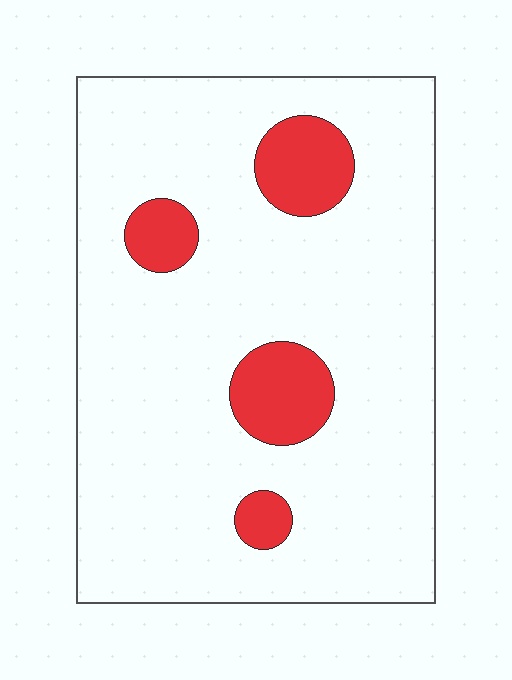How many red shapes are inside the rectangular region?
4.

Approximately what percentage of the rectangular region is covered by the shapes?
Approximately 15%.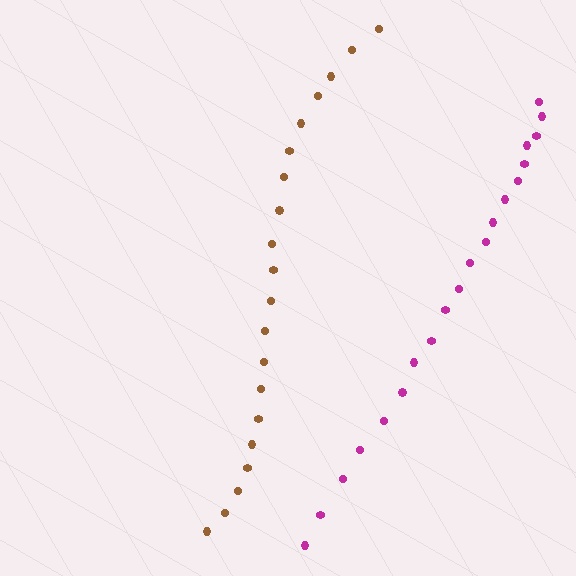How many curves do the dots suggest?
There are 2 distinct paths.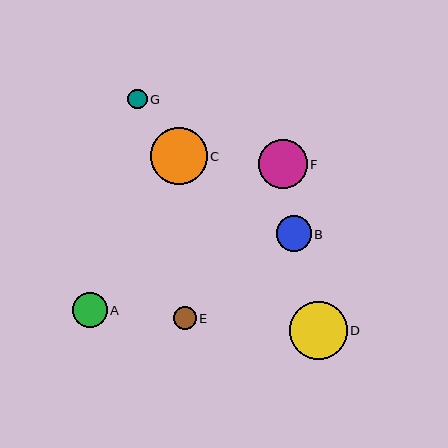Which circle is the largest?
Circle D is the largest with a size of approximately 58 pixels.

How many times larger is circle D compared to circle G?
Circle D is approximately 3.0 times the size of circle G.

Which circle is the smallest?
Circle G is the smallest with a size of approximately 19 pixels.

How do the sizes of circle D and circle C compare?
Circle D and circle C are approximately the same size.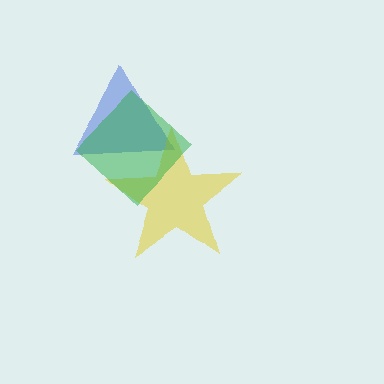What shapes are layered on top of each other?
The layered shapes are: a blue triangle, a yellow star, a green diamond.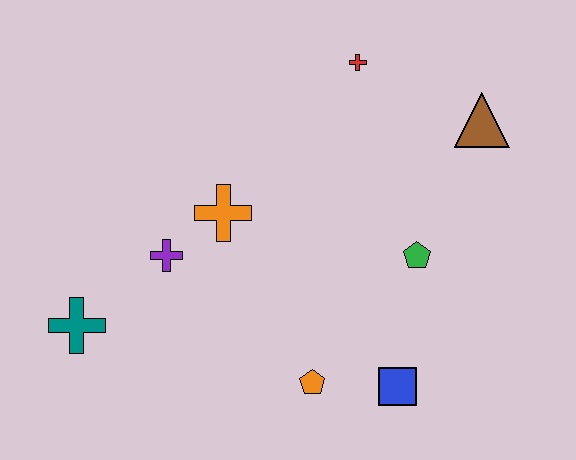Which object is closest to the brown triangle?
The red cross is closest to the brown triangle.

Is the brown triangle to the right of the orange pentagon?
Yes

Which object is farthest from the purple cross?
The brown triangle is farthest from the purple cross.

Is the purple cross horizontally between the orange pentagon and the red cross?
No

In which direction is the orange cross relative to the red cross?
The orange cross is below the red cross.